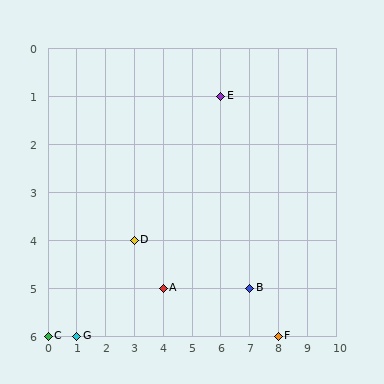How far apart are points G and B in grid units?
Points G and B are 6 columns and 1 row apart (about 6.1 grid units diagonally).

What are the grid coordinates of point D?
Point D is at grid coordinates (3, 4).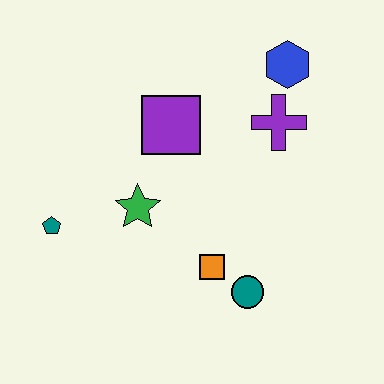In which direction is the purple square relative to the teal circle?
The purple square is above the teal circle.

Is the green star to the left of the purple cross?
Yes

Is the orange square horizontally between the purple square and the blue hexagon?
Yes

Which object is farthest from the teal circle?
The blue hexagon is farthest from the teal circle.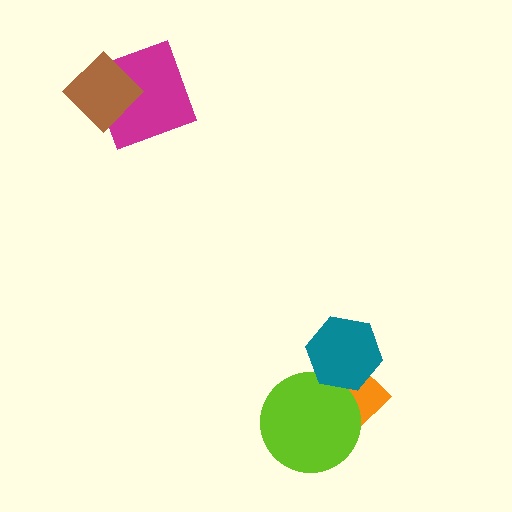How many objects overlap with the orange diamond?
2 objects overlap with the orange diamond.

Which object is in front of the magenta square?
The brown diamond is in front of the magenta square.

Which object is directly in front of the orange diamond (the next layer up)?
The lime circle is directly in front of the orange diamond.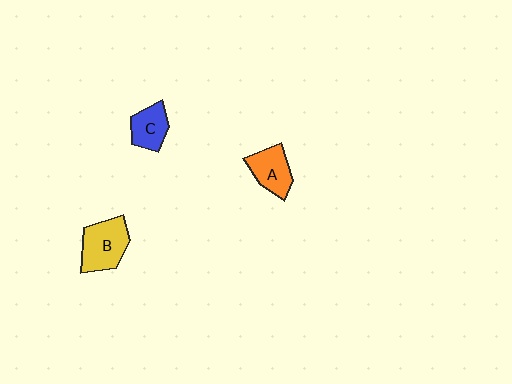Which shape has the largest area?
Shape B (yellow).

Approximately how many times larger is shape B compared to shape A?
Approximately 1.3 times.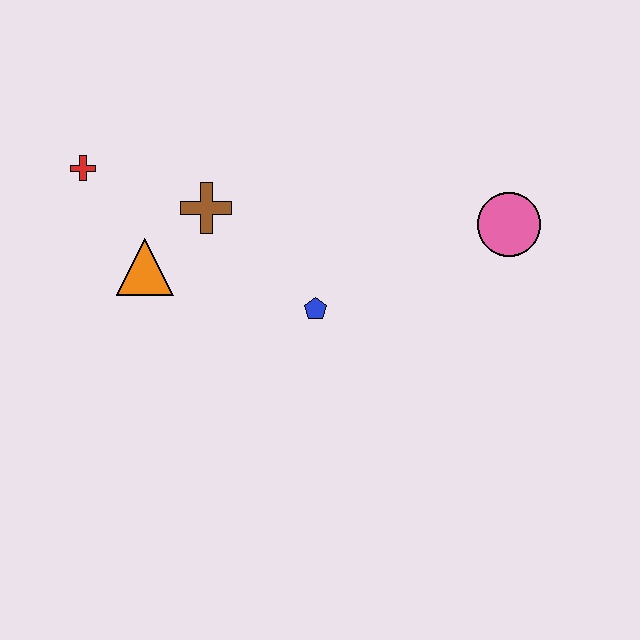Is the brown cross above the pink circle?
Yes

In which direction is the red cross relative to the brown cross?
The red cross is to the left of the brown cross.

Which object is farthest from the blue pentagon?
The red cross is farthest from the blue pentagon.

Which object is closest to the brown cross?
The orange triangle is closest to the brown cross.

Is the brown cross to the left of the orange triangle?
No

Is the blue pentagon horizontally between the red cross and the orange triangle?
No